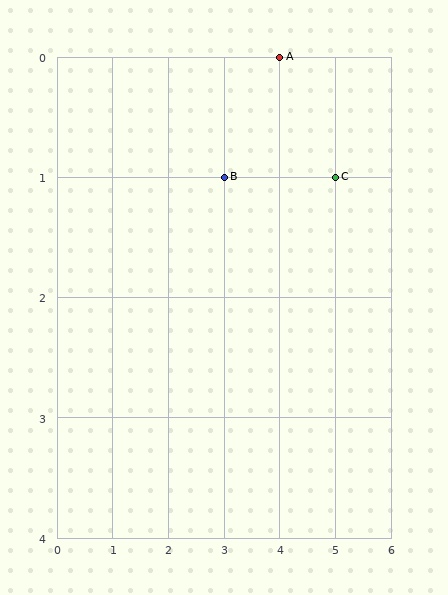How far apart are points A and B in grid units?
Points A and B are 1 column and 1 row apart (about 1.4 grid units diagonally).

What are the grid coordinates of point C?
Point C is at grid coordinates (5, 1).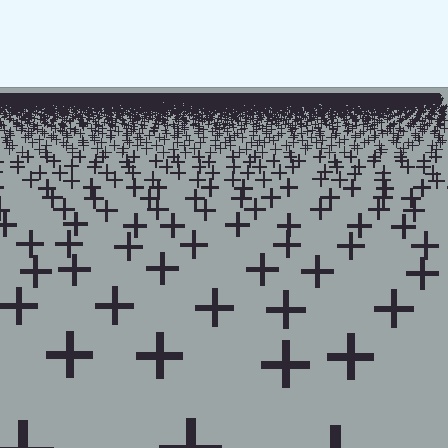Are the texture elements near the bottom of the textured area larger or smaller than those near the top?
Larger. Near the bottom, elements are closer to the viewer and appear at a bigger on-screen size.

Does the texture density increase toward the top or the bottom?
Density increases toward the top.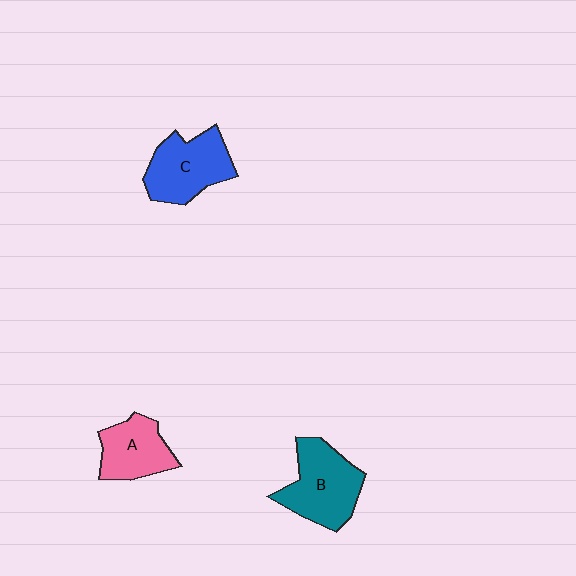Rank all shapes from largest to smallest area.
From largest to smallest: B (teal), C (blue), A (pink).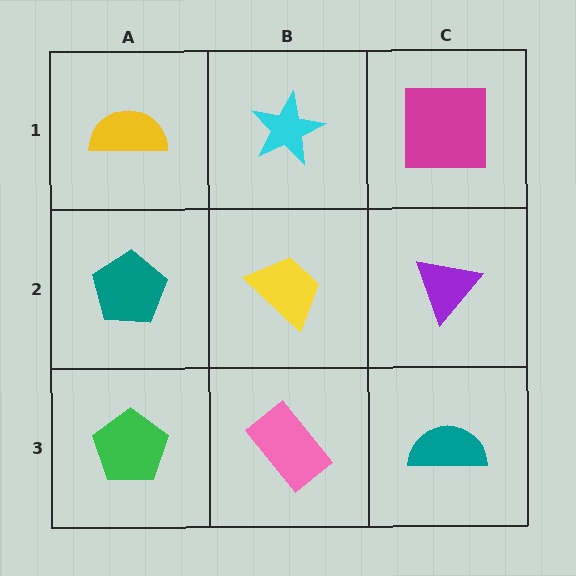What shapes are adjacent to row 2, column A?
A yellow semicircle (row 1, column A), a green pentagon (row 3, column A), a yellow trapezoid (row 2, column B).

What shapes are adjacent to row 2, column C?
A magenta square (row 1, column C), a teal semicircle (row 3, column C), a yellow trapezoid (row 2, column B).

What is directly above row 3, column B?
A yellow trapezoid.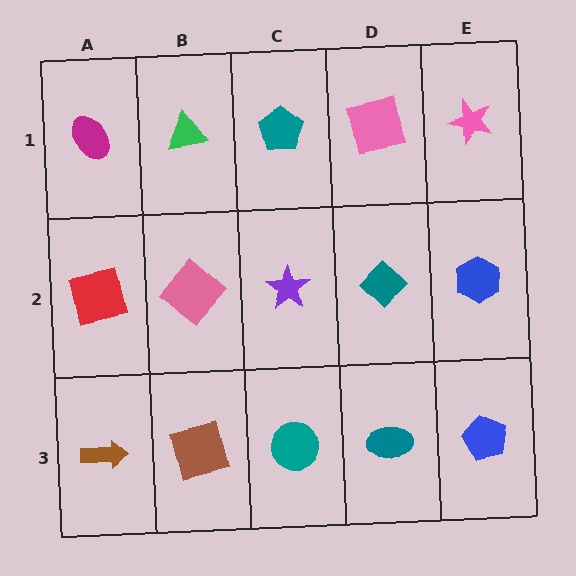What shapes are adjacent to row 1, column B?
A pink diamond (row 2, column B), a magenta ellipse (row 1, column A), a teal pentagon (row 1, column C).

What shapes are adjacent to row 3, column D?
A teal diamond (row 2, column D), a teal circle (row 3, column C), a blue pentagon (row 3, column E).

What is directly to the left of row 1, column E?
A pink square.